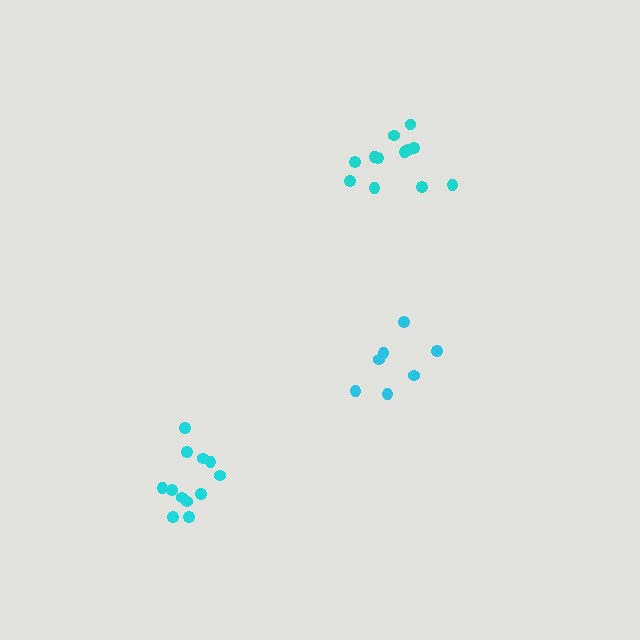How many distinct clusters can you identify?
There are 3 distinct clusters.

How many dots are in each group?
Group 1: 12 dots, Group 2: 12 dots, Group 3: 7 dots (31 total).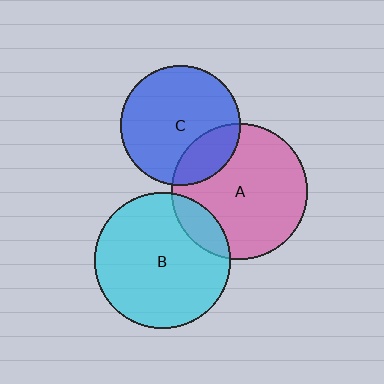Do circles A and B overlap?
Yes.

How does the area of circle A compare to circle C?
Approximately 1.3 times.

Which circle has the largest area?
Circle A (pink).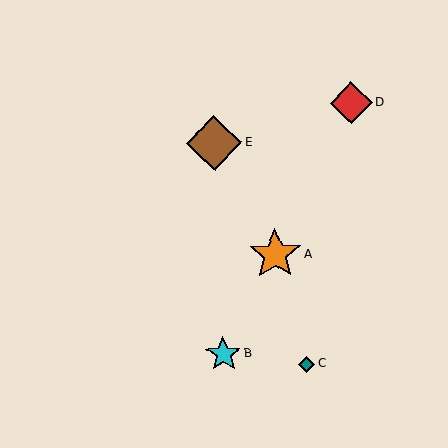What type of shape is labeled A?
Shape A is an orange star.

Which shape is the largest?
The brown diamond (labeled E) is the largest.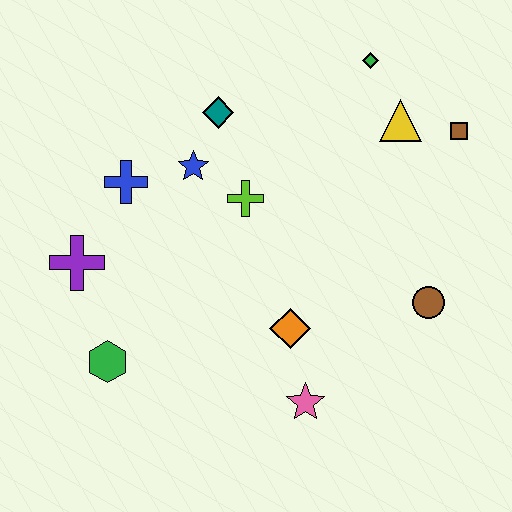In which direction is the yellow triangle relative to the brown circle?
The yellow triangle is above the brown circle.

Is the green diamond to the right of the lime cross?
Yes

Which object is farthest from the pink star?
The green diamond is farthest from the pink star.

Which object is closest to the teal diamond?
The blue star is closest to the teal diamond.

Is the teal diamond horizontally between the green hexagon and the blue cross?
No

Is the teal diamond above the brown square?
Yes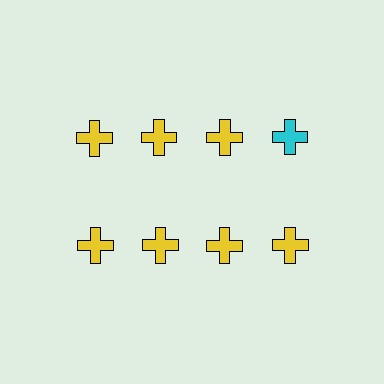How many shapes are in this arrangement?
There are 8 shapes arranged in a grid pattern.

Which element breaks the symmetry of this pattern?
The cyan cross in the top row, second from right column breaks the symmetry. All other shapes are yellow crosses.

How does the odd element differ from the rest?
It has a different color: cyan instead of yellow.